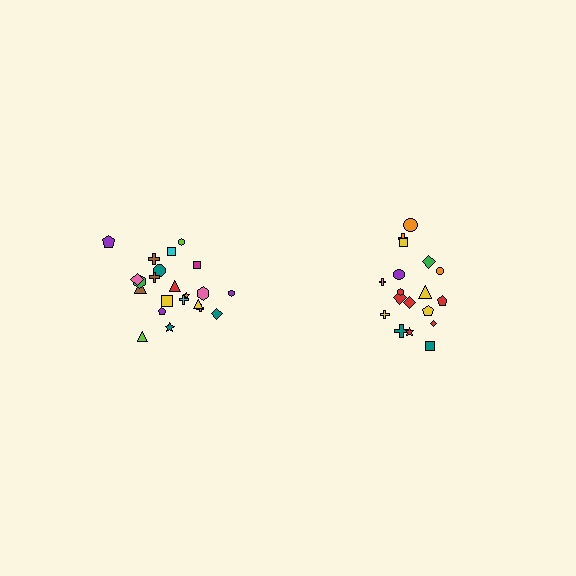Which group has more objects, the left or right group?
The left group.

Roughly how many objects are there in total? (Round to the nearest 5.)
Roughly 40 objects in total.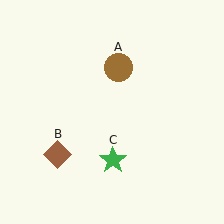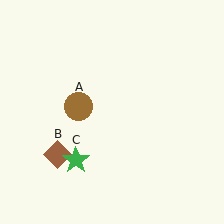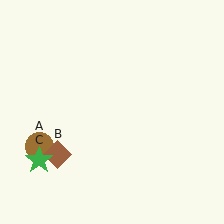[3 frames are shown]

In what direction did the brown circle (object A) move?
The brown circle (object A) moved down and to the left.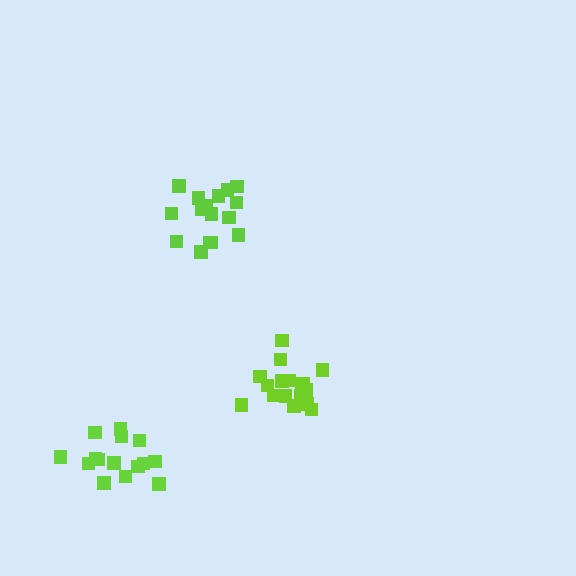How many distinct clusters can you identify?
There are 3 distinct clusters.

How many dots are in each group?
Group 1: 15 dots, Group 2: 17 dots, Group 3: 16 dots (48 total).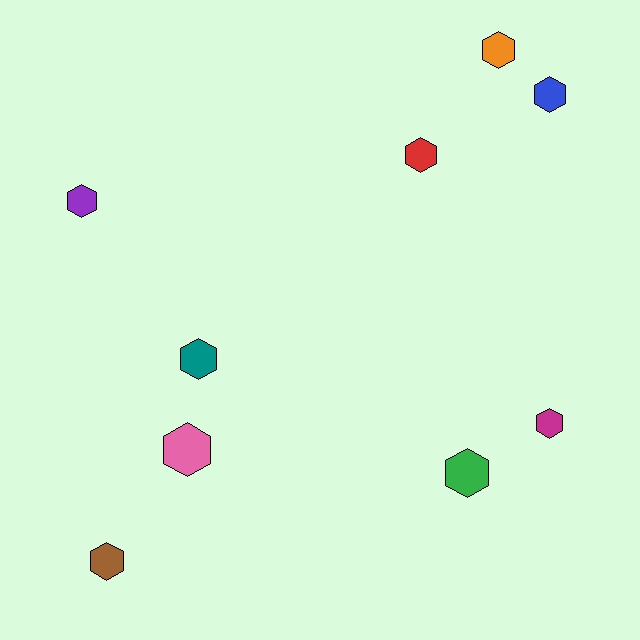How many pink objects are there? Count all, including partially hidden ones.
There is 1 pink object.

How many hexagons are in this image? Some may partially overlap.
There are 9 hexagons.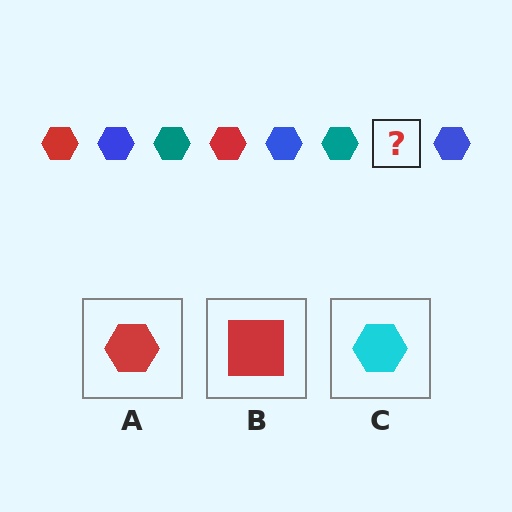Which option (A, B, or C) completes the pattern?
A.